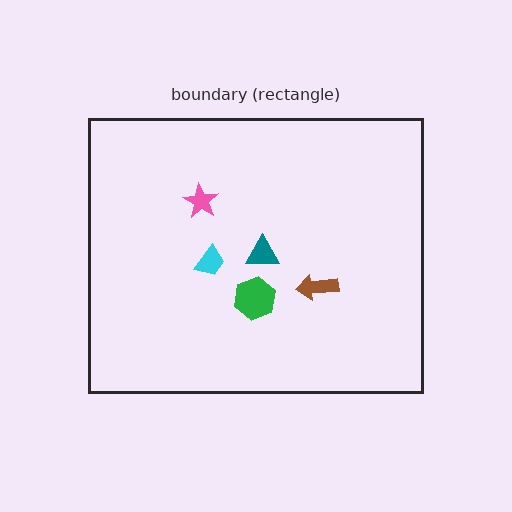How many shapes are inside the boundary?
5 inside, 0 outside.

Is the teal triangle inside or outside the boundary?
Inside.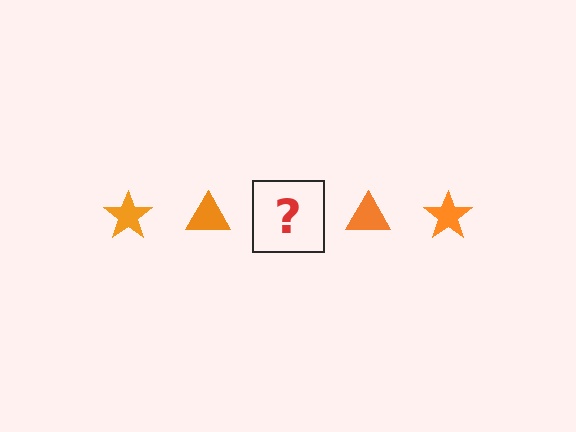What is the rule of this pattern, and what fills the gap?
The rule is that the pattern cycles through star, triangle shapes in orange. The gap should be filled with an orange star.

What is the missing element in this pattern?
The missing element is an orange star.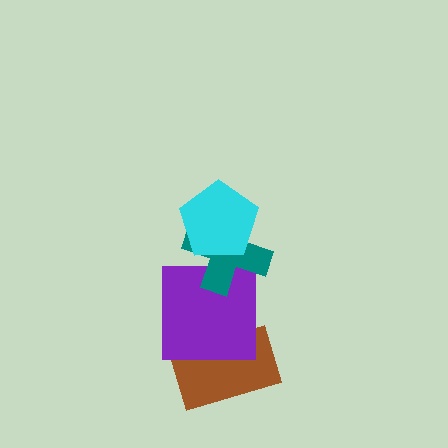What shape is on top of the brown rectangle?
The purple square is on top of the brown rectangle.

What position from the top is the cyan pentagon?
The cyan pentagon is 1st from the top.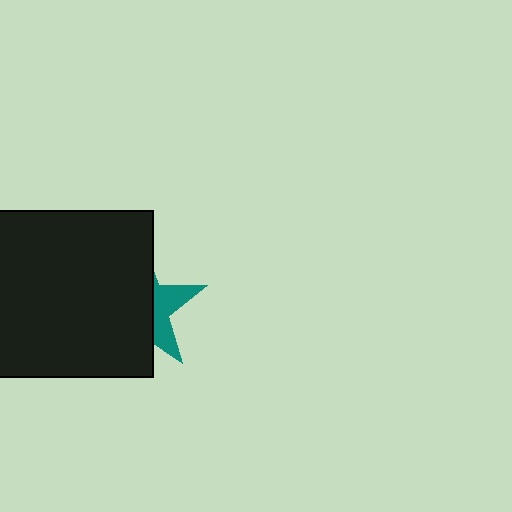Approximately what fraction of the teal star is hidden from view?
Roughly 67% of the teal star is hidden behind the black square.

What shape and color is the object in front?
The object in front is a black square.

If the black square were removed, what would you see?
You would see the complete teal star.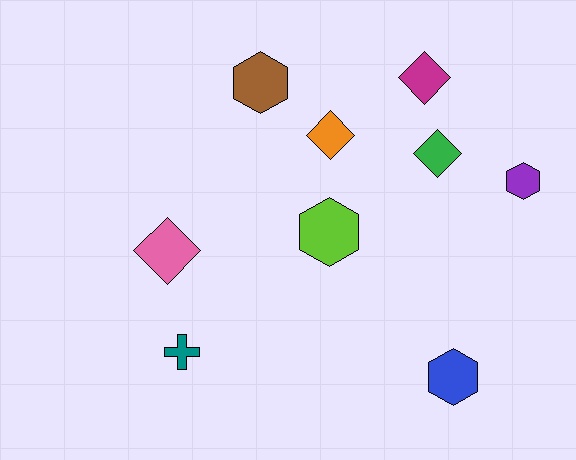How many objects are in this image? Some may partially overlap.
There are 9 objects.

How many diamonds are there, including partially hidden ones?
There are 4 diamonds.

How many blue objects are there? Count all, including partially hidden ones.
There is 1 blue object.